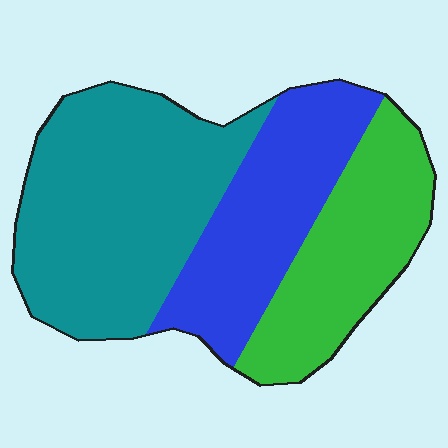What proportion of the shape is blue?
Blue covers about 30% of the shape.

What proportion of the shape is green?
Green takes up about one quarter (1/4) of the shape.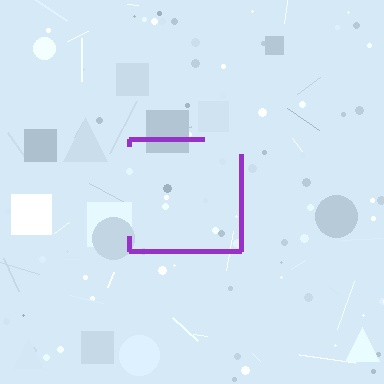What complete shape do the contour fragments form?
The contour fragments form a square.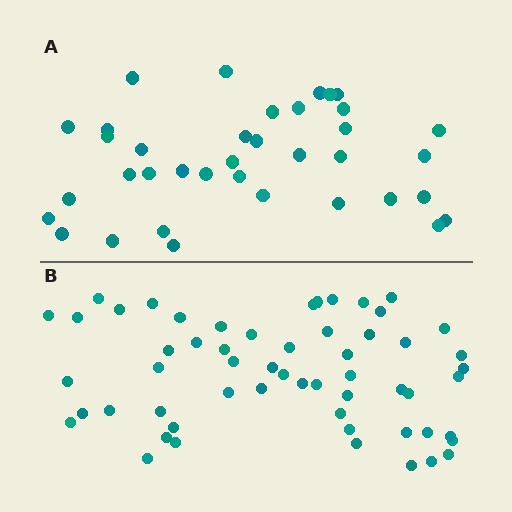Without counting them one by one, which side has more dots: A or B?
Region B (the bottom region) has more dots.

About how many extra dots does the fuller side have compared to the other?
Region B has approximately 20 more dots than region A.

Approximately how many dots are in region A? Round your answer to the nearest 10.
About 40 dots. (The exact count is 37, which rounds to 40.)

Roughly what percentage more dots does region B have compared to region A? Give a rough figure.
About 55% more.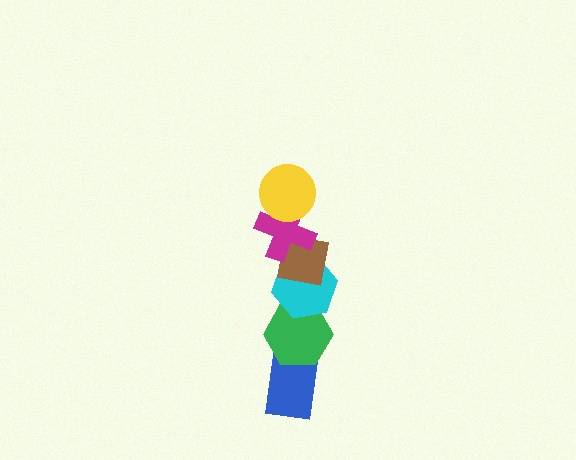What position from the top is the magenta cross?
The magenta cross is 2nd from the top.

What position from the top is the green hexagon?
The green hexagon is 5th from the top.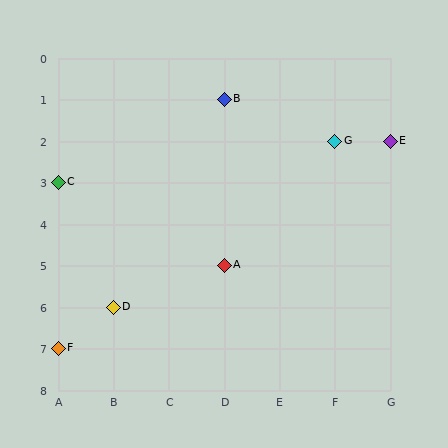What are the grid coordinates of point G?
Point G is at grid coordinates (F, 2).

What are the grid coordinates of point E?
Point E is at grid coordinates (G, 2).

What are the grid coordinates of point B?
Point B is at grid coordinates (D, 1).